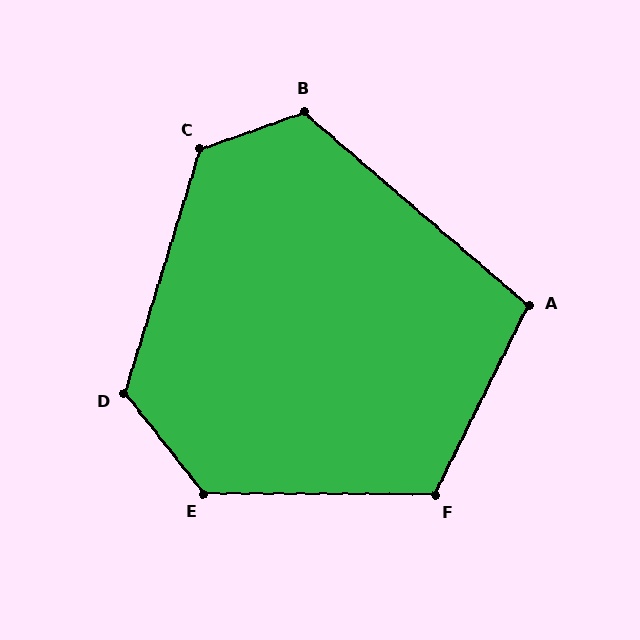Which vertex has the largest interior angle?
E, at approximately 129 degrees.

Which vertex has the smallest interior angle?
A, at approximately 105 degrees.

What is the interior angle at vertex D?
Approximately 124 degrees (obtuse).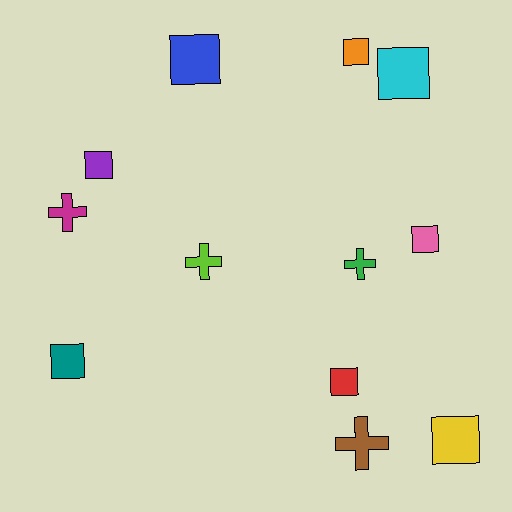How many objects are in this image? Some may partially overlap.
There are 12 objects.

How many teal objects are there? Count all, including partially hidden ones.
There is 1 teal object.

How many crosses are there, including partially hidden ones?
There are 4 crosses.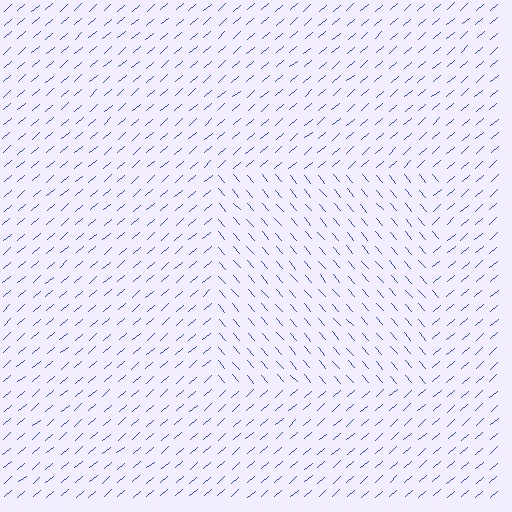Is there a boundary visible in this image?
Yes, there is a texture boundary formed by a change in line orientation.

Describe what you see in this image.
The image is filled with small blue line segments. A rectangle region in the image has lines oriented differently from the surrounding lines, creating a visible texture boundary.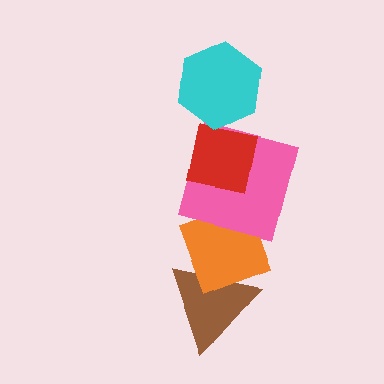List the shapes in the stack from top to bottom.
From top to bottom: the cyan hexagon, the red square, the pink square, the orange diamond, the brown triangle.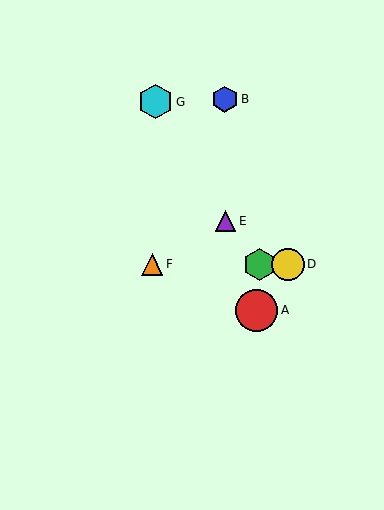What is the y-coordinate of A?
Object A is at y≈310.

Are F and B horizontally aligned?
No, F is at y≈264 and B is at y≈99.